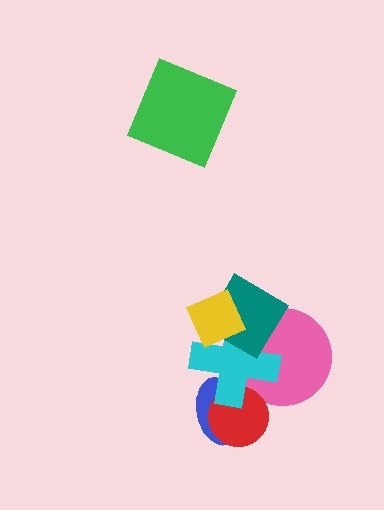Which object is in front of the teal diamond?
The yellow diamond is in front of the teal diamond.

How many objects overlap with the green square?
0 objects overlap with the green square.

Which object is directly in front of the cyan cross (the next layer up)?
The teal diamond is directly in front of the cyan cross.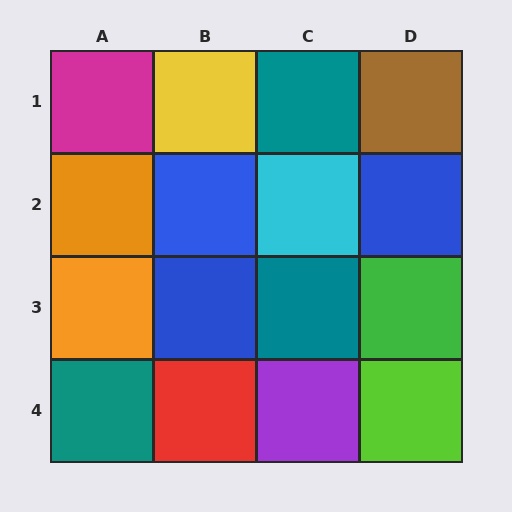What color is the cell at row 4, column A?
Teal.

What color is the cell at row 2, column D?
Blue.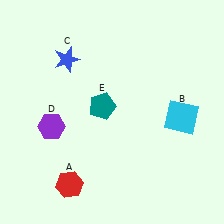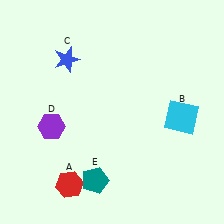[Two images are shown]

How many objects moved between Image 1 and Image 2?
1 object moved between the two images.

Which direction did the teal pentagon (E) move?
The teal pentagon (E) moved down.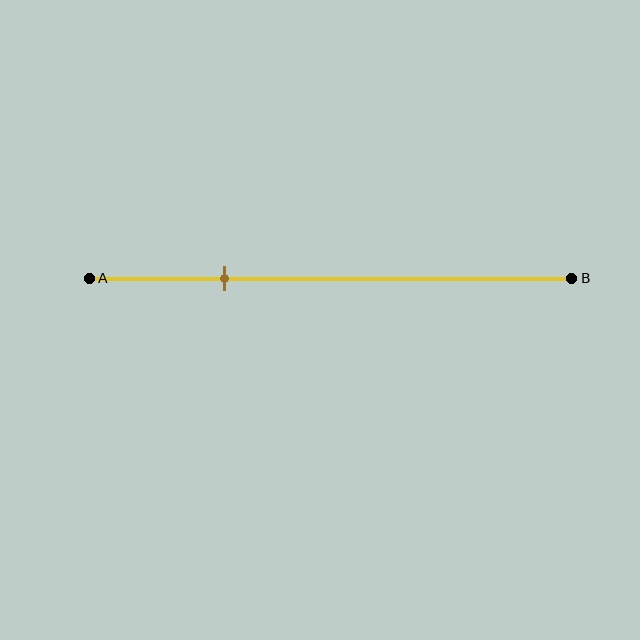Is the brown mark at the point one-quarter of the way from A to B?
Yes, the mark is approximately at the one-quarter point.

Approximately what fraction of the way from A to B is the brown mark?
The brown mark is approximately 30% of the way from A to B.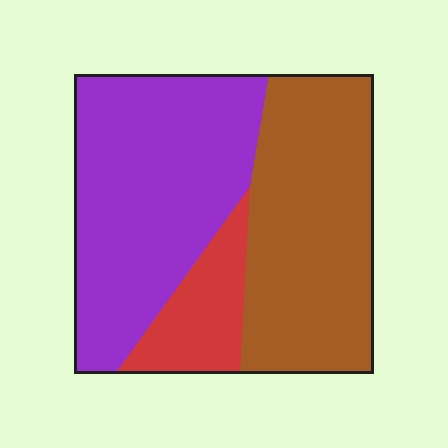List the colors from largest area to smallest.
From largest to smallest: purple, brown, red.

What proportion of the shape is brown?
Brown covers 41% of the shape.